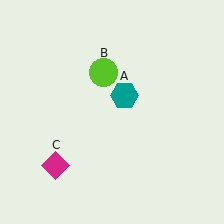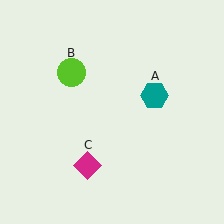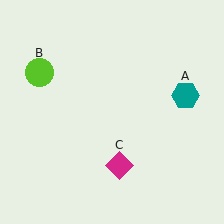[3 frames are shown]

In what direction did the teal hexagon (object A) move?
The teal hexagon (object A) moved right.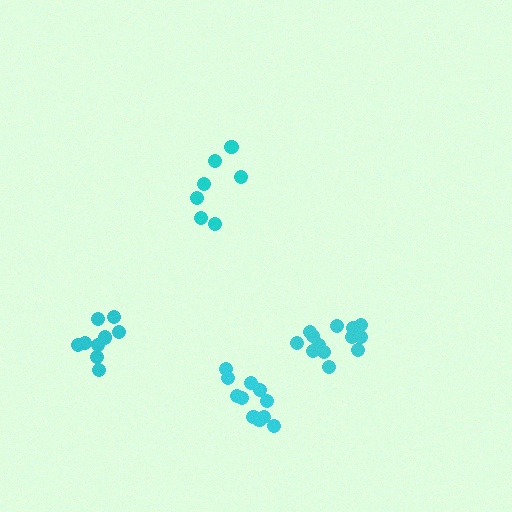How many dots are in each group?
Group 1: 7 dots, Group 2: 13 dots, Group 3: 11 dots, Group 4: 9 dots (40 total).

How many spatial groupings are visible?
There are 4 spatial groupings.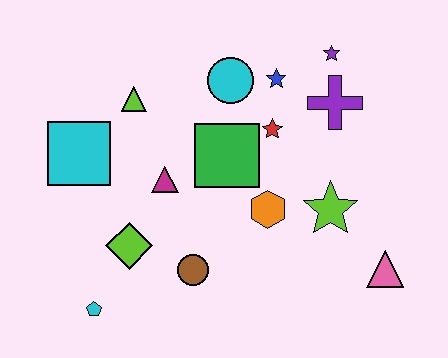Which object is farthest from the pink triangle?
The cyan square is farthest from the pink triangle.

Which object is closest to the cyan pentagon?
The lime diamond is closest to the cyan pentagon.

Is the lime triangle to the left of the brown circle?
Yes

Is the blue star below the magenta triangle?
No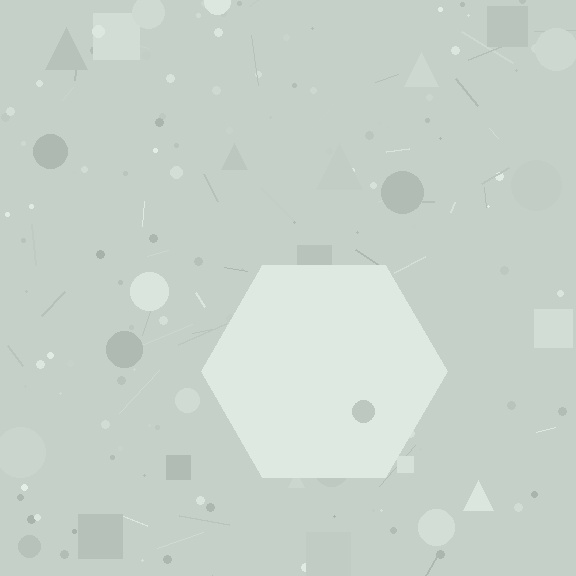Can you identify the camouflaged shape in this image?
The camouflaged shape is a hexagon.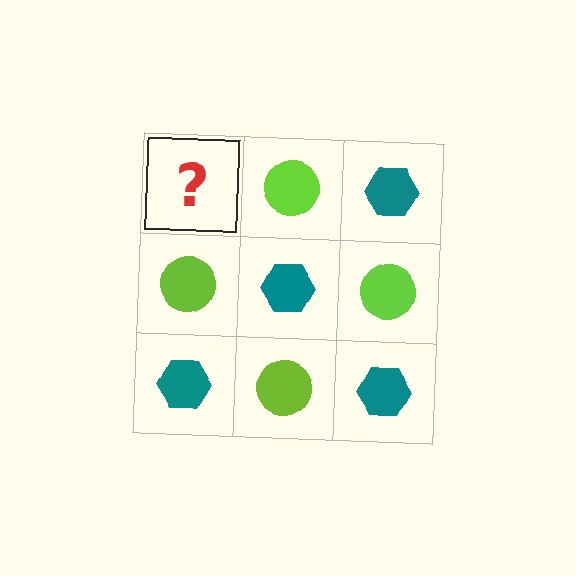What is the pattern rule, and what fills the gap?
The rule is that it alternates teal hexagon and lime circle in a checkerboard pattern. The gap should be filled with a teal hexagon.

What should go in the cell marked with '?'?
The missing cell should contain a teal hexagon.